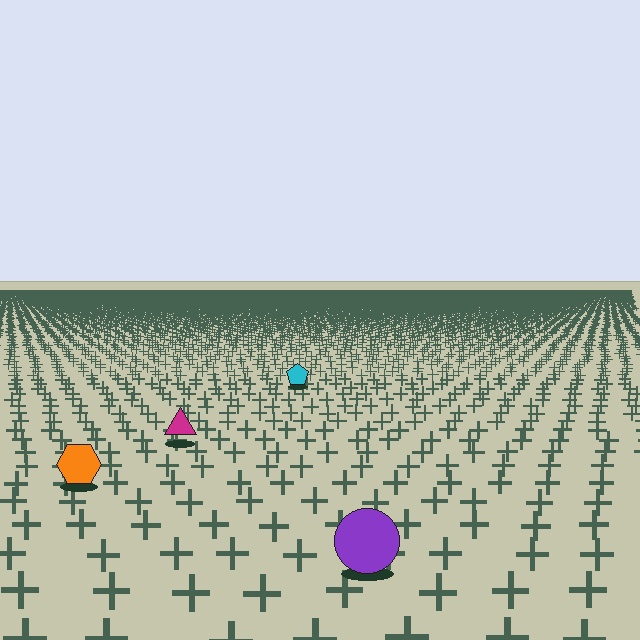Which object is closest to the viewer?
The purple circle is closest. The texture marks near it are larger and more spread out.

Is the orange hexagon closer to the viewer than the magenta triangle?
Yes. The orange hexagon is closer — you can tell from the texture gradient: the ground texture is coarser near it.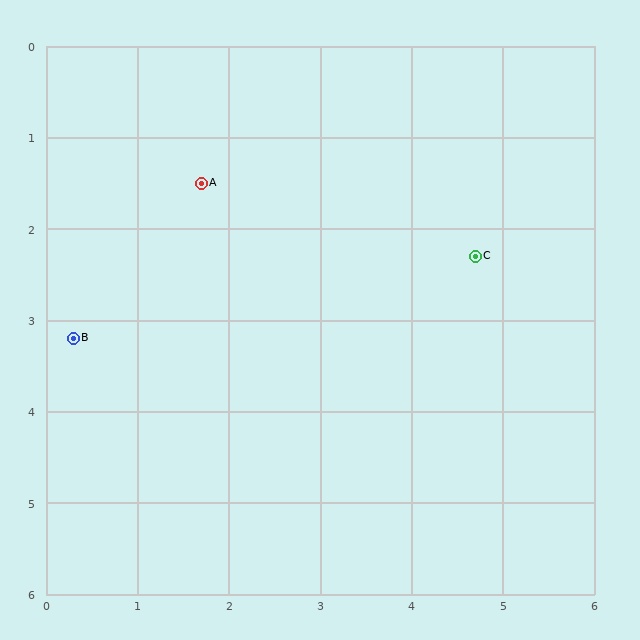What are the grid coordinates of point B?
Point B is at approximately (0.3, 3.2).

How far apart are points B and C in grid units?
Points B and C are about 4.5 grid units apart.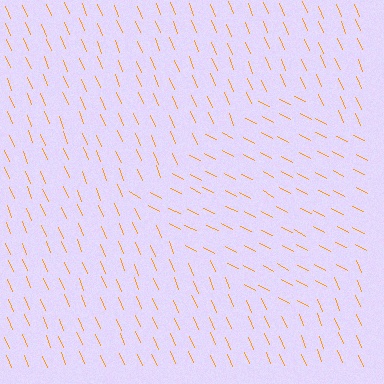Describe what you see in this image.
The image is filled with small orange line segments. A diamond region in the image has lines oriented differently from the surrounding lines, creating a visible texture boundary.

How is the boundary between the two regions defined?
The boundary is defined purely by a change in line orientation (approximately 40 degrees difference). All lines are the same color and thickness.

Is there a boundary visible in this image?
Yes, there is a texture boundary formed by a change in line orientation.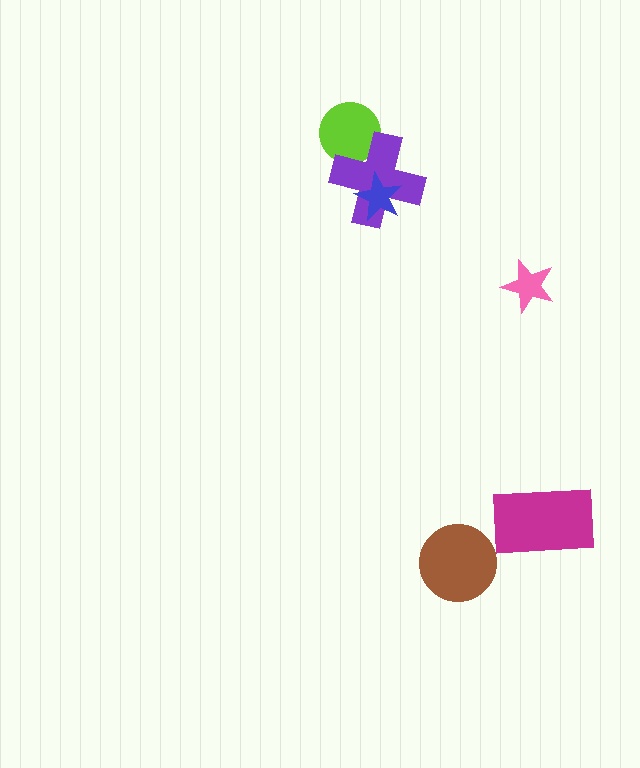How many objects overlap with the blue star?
1 object overlaps with the blue star.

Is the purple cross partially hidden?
Yes, it is partially covered by another shape.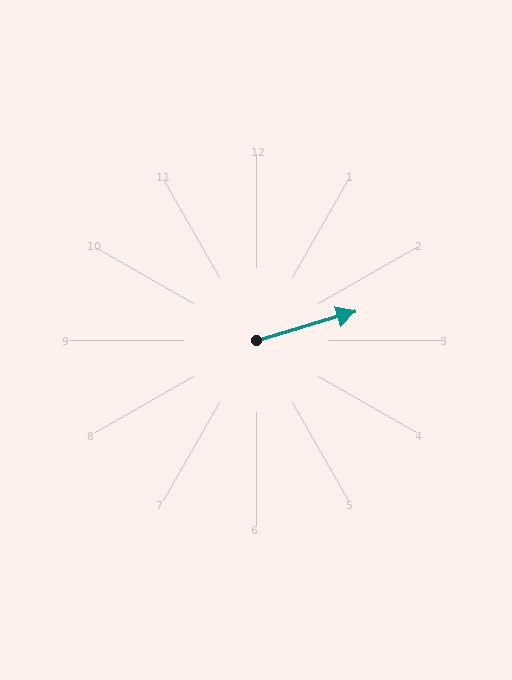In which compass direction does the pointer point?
East.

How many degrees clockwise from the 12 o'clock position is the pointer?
Approximately 74 degrees.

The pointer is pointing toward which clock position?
Roughly 2 o'clock.